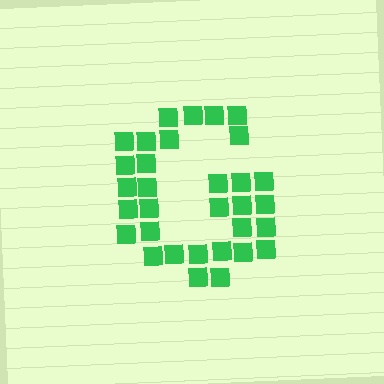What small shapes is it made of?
It is made of small squares.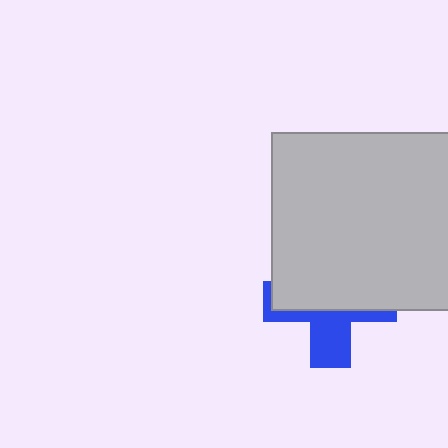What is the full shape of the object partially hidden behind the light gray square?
The partially hidden object is a blue cross.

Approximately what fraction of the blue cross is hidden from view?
Roughly 62% of the blue cross is hidden behind the light gray square.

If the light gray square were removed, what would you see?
You would see the complete blue cross.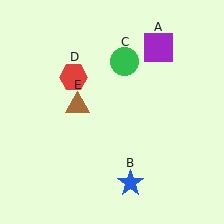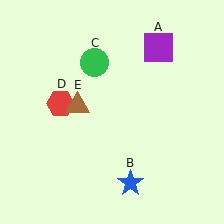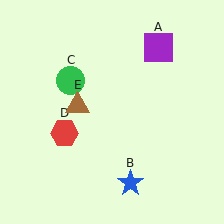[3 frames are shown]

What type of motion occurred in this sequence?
The green circle (object C), red hexagon (object D) rotated counterclockwise around the center of the scene.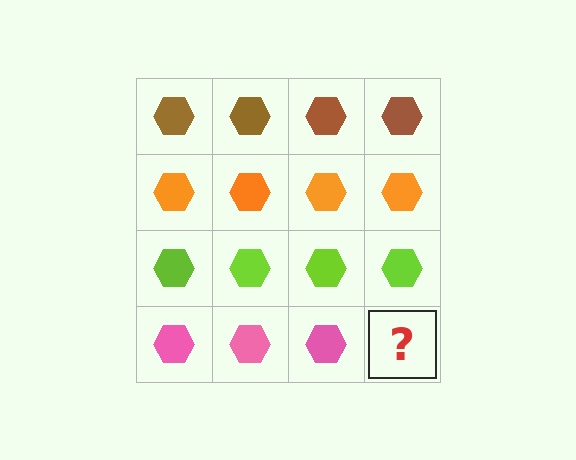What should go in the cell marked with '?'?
The missing cell should contain a pink hexagon.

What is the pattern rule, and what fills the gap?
The rule is that each row has a consistent color. The gap should be filled with a pink hexagon.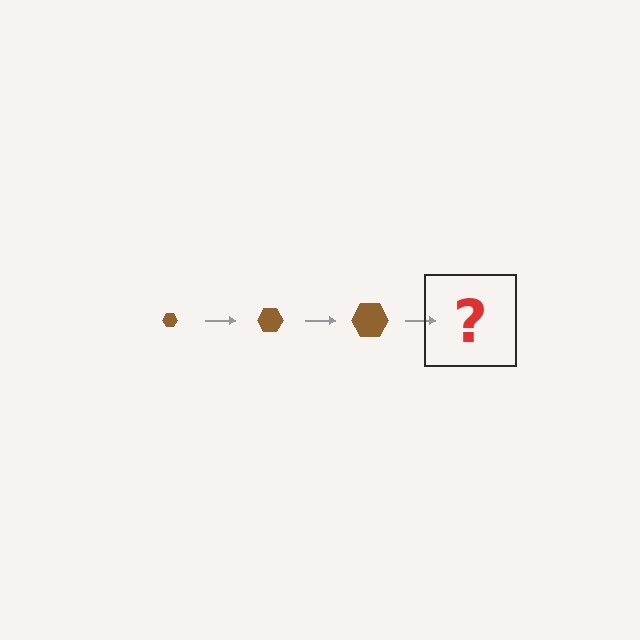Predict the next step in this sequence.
The next step is a brown hexagon, larger than the previous one.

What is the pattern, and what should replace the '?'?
The pattern is that the hexagon gets progressively larger each step. The '?' should be a brown hexagon, larger than the previous one.